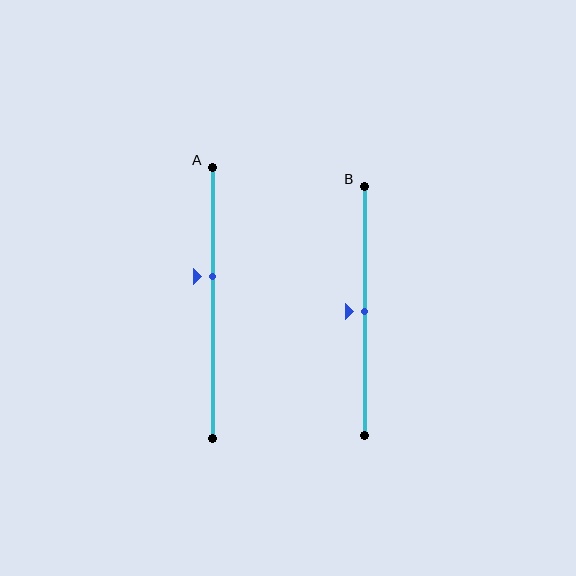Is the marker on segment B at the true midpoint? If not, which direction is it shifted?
Yes, the marker on segment B is at the true midpoint.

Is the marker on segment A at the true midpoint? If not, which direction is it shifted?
No, the marker on segment A is shifted upward by about 9% of the segment length.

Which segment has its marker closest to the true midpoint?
Segment B has its marker closest to the true midpoint.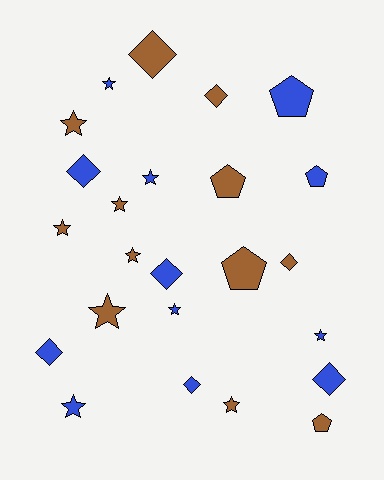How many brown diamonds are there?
There are 3 brown diamonds.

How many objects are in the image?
There are 24 objects.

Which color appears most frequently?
Brown, with 12 objects.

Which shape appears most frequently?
Star, with 11 objects.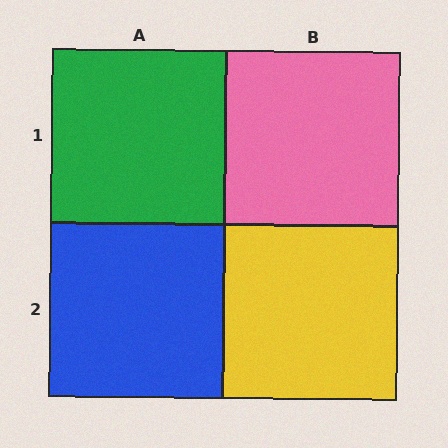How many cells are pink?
1 cell is pink.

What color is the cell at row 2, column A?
Blue.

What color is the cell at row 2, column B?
Yellow.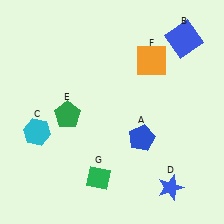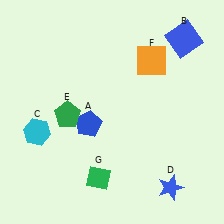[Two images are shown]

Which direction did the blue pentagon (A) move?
The blue pentagon (A) moved left.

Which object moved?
The blue pentagon (A) moved left.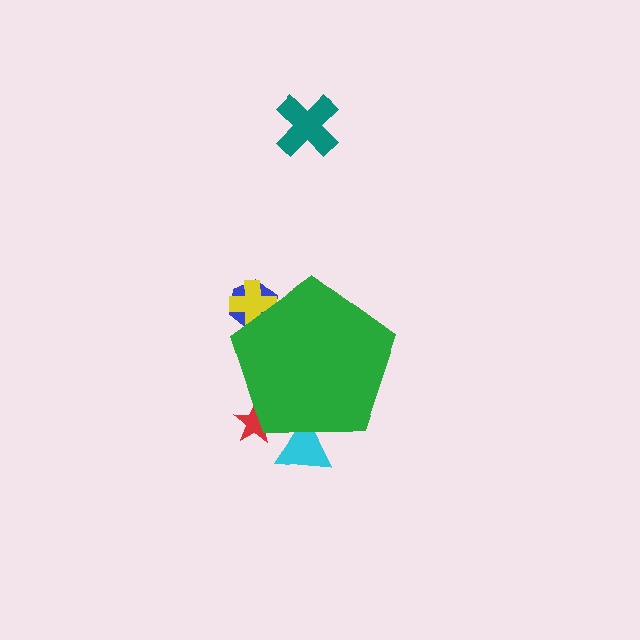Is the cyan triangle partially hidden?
Yes, the cyan triangle is partially hidden behind the green pentagon.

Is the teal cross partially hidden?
No, the teal cross is fully visible.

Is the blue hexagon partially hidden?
Yes, the blue hexagon is partially hidden behind the green pentagon.